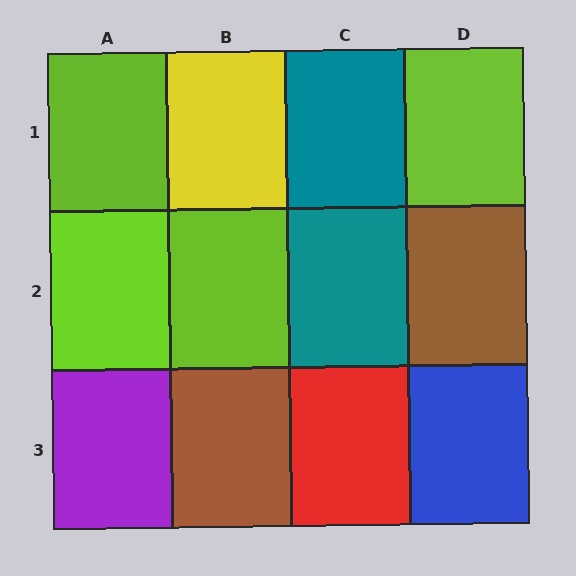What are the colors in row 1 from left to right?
Lime, yellow, teal, lime.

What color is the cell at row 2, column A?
Lime.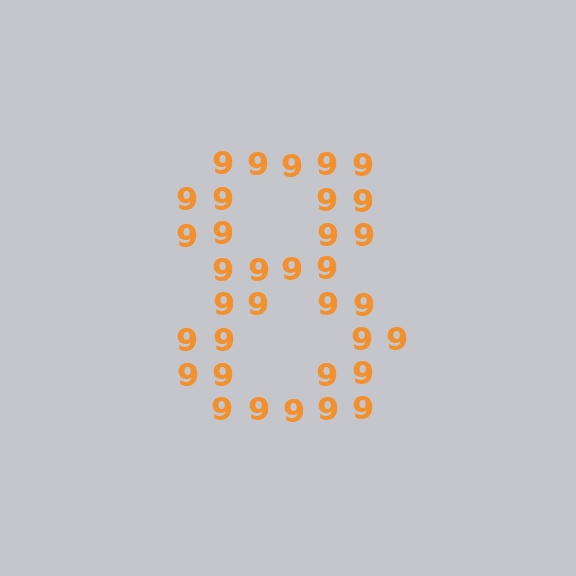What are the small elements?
The small elements are digit 9's.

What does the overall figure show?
The overall figure shows the digit 8.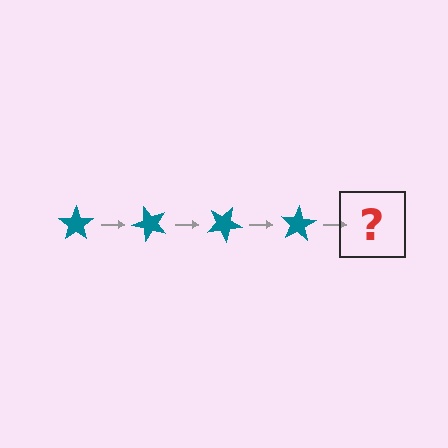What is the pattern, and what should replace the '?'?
The pattern is that the star rotates 50 degrees each step. The '?' should be a teal star rotated 200 degrees.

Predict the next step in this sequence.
The next step is a teal star rotated 200 degrees.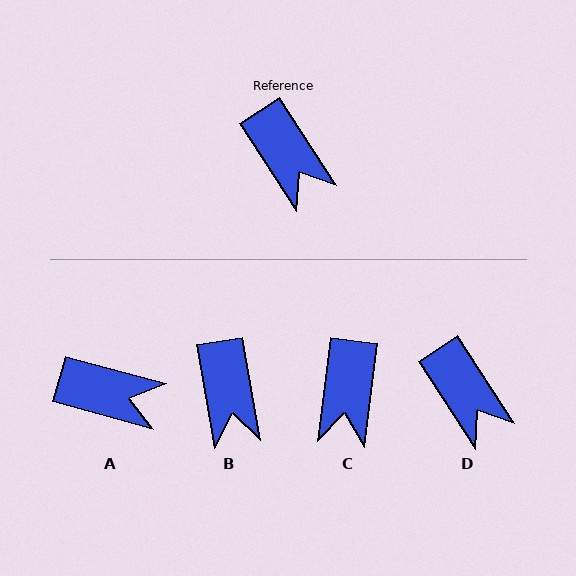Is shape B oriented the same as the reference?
No, it is off by about 23 degrees.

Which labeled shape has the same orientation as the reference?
D.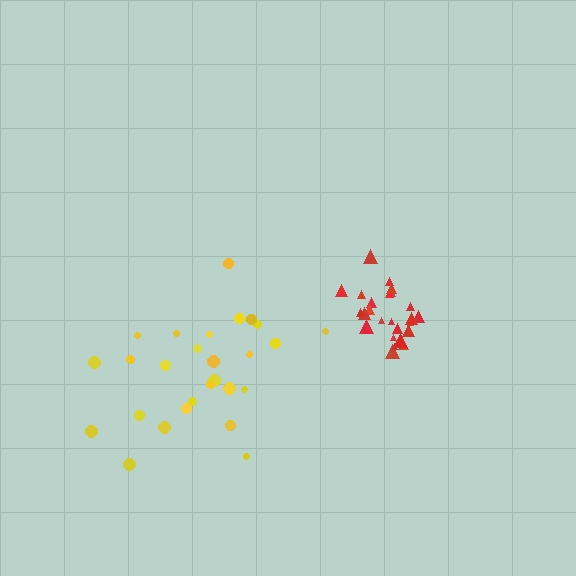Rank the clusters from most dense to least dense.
red, yellow.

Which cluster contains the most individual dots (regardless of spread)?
Yellow (27).